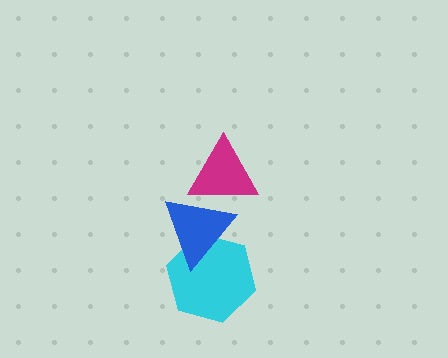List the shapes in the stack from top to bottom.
From top to bottom: the magenta triangle, the blue triangle, the cyan hexagon.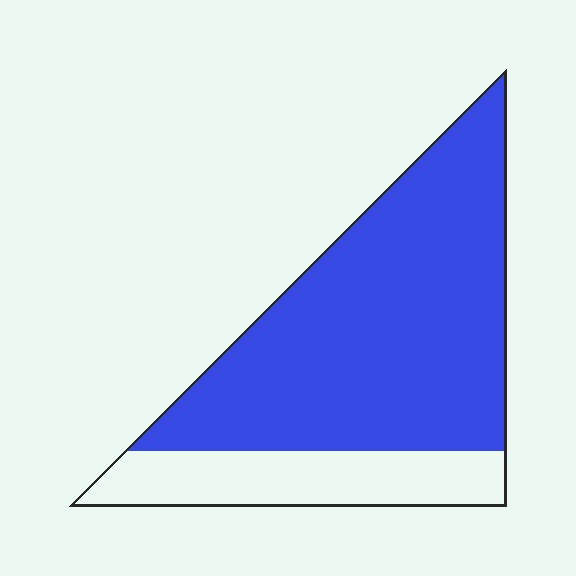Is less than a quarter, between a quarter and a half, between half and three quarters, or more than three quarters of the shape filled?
More than three quarters.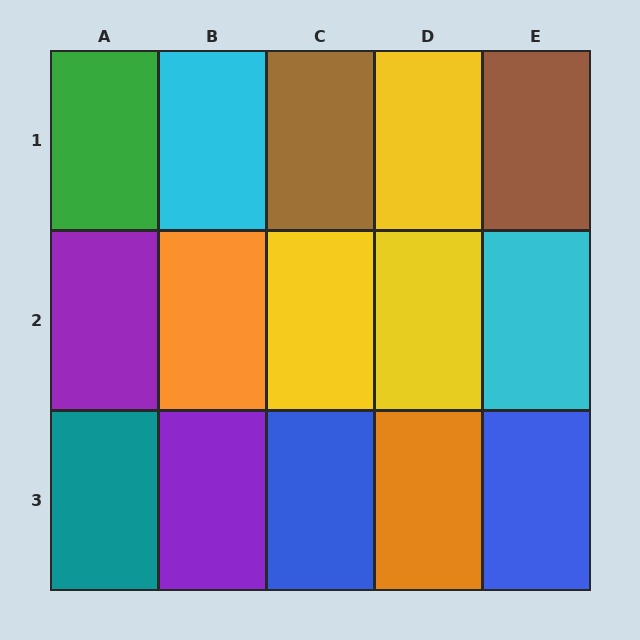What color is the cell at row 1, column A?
Green.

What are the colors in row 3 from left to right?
Teal, purple, blue, orange, blue.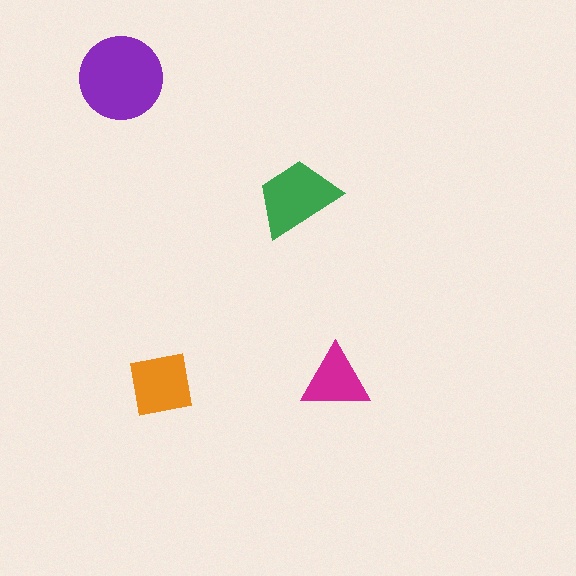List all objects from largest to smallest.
The purple circle, the green trapezoid, the orange square, the magenta triangle.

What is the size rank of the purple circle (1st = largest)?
1st.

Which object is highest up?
The purple circle is topmost.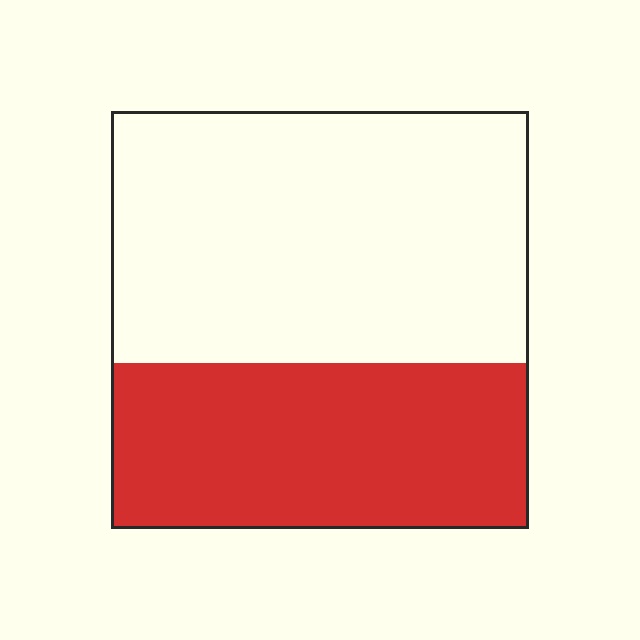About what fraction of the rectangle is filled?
About two fifths (2/5).